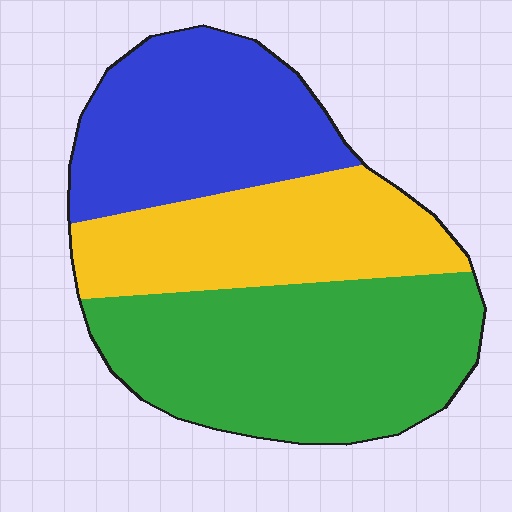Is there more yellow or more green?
Green.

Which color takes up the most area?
Green, at roughly 40%.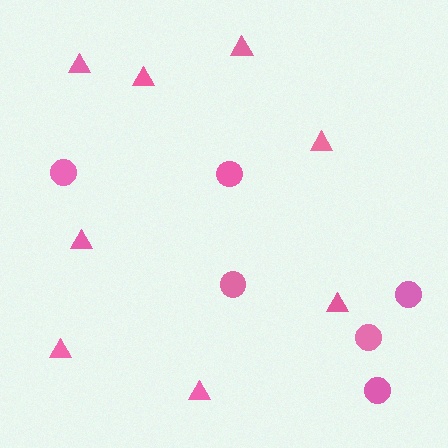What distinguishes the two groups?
There are 2 groups: one group of triangles (8) and one group of circles (6).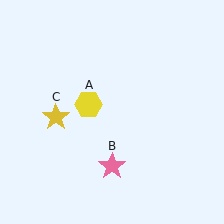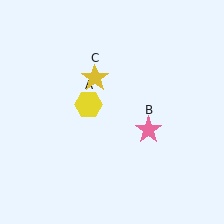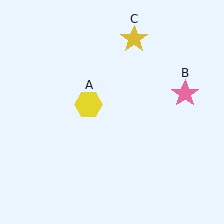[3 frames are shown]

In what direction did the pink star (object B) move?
The pink star (object B) moved up and to the right.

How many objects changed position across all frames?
2 objects changed position: pink star (object B), yellow star (object C).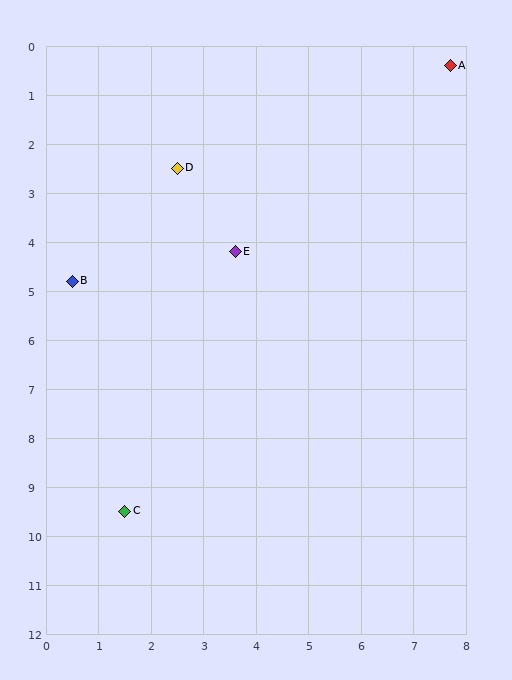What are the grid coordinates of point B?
Point B is at approximately (0.5, 4.8).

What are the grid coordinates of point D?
Point D is at approximately (2.5, 2.5).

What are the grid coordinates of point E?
Point E is at approximately (3.6, 4.2).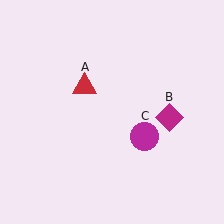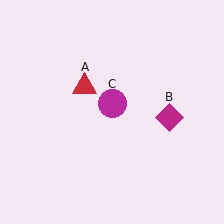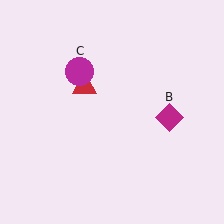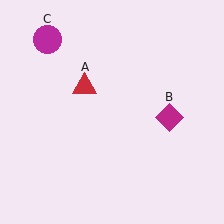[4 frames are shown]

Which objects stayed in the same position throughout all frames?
Red triangle (object A) and magenta diamond (object B) remained stationary.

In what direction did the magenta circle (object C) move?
The magenta circle (object C) moved up and to the left.